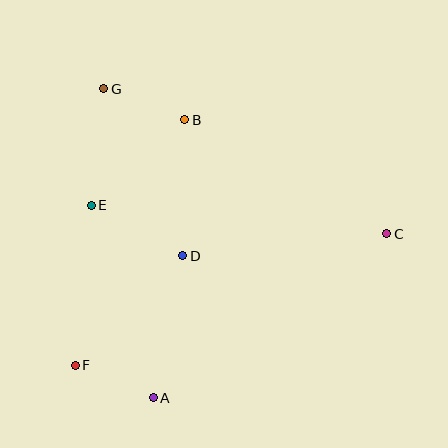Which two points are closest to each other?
Points A and F are closest to each other.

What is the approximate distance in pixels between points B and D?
The distance between B and D is approximately 136 pixels.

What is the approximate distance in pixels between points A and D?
The distance between A and D is approximately 145 pixels.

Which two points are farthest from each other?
Points C and F are farthest from each other.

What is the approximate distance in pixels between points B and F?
The distance between B and F is approximately 269 pixels.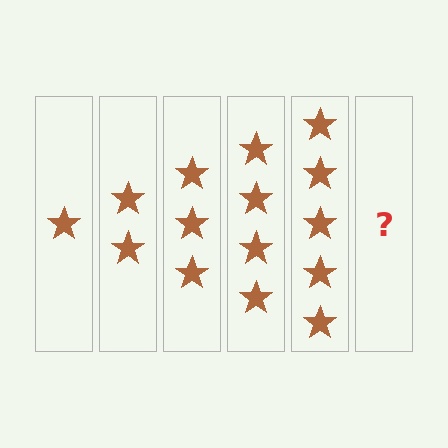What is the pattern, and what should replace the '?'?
The pattern is that each step adds one more star. The '?' should be 6 stars.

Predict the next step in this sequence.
The next step is 6 stars.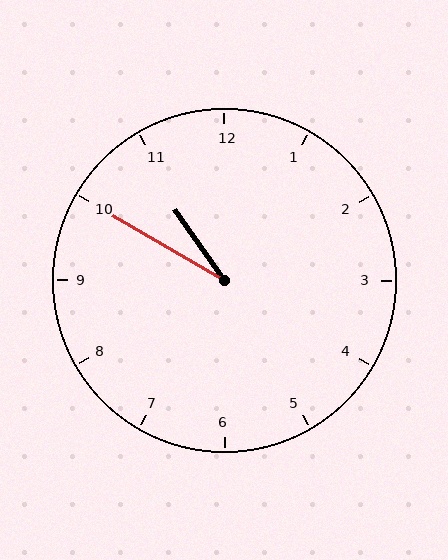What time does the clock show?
10:50.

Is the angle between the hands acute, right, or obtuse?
It is acute.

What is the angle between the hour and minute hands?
Approximately 25 degrees.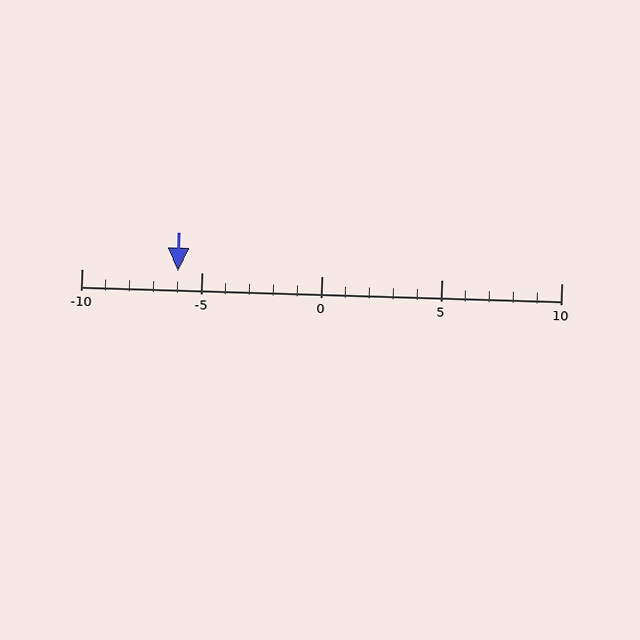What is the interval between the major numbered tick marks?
The major tick marks are spaced 5 units apart.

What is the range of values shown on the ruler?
The ruler shows values from -10 to 10.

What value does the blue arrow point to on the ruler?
The blue arrow points to approximately -6.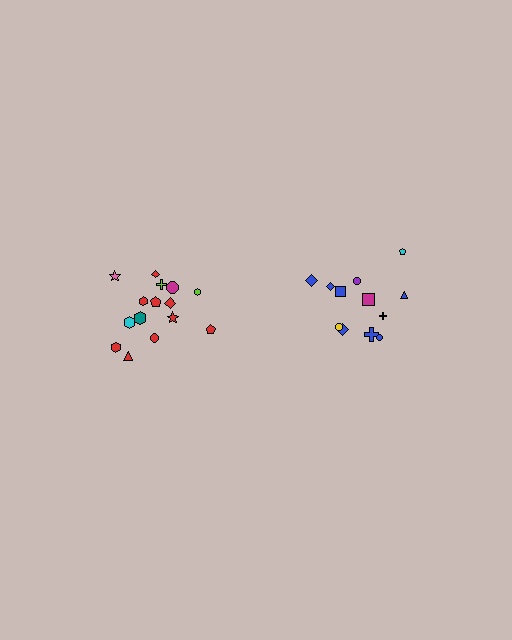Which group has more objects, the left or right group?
The left group.